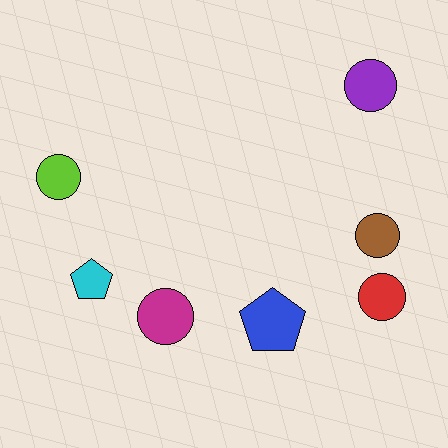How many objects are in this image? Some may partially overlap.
There are 7 objects.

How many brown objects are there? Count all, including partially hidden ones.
There is 1 brown object.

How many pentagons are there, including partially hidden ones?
There are 2 pentagons.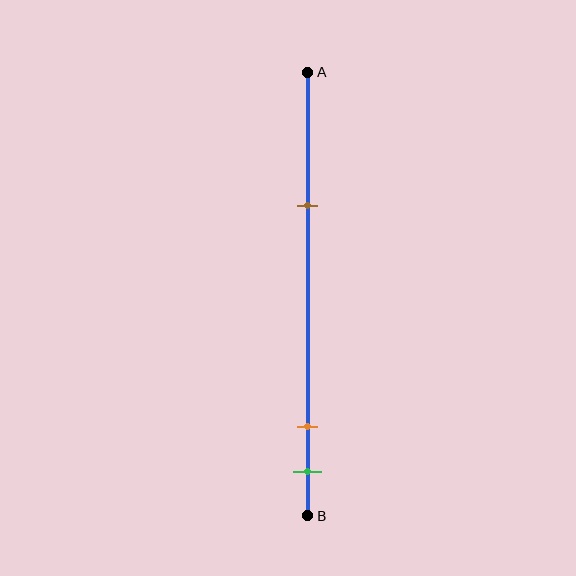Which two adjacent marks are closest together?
The orange and green marks are the closest adjacent pair.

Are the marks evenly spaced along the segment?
No, the marks are not evenly spaced.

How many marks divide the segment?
There are 3 marks dividing the segment.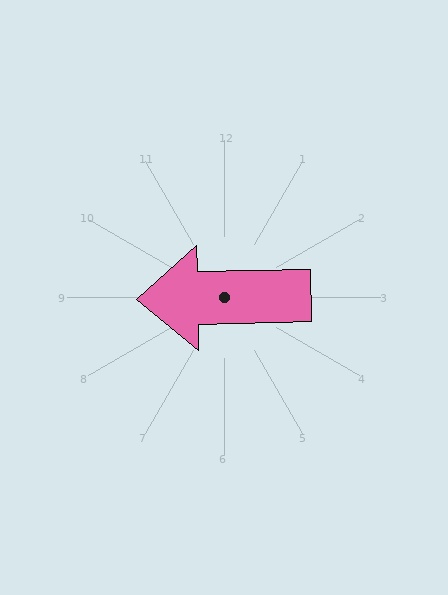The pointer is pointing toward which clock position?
Roughly 9 o'clock.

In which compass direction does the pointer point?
West.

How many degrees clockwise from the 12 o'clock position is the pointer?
Approximately 269 degrees.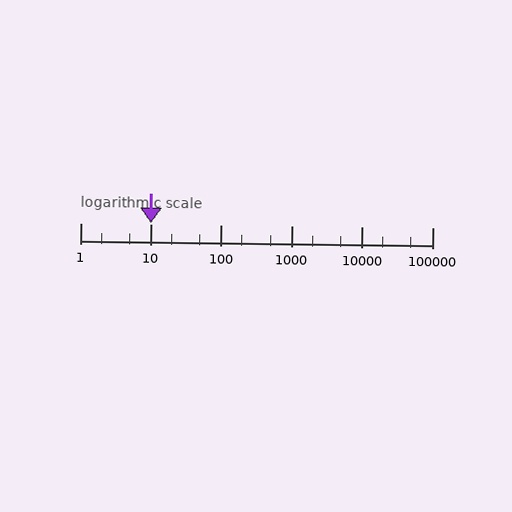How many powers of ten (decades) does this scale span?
The scale spans 5 decades, from 1 to 100000.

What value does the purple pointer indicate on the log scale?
The pointer indicates approximately 10.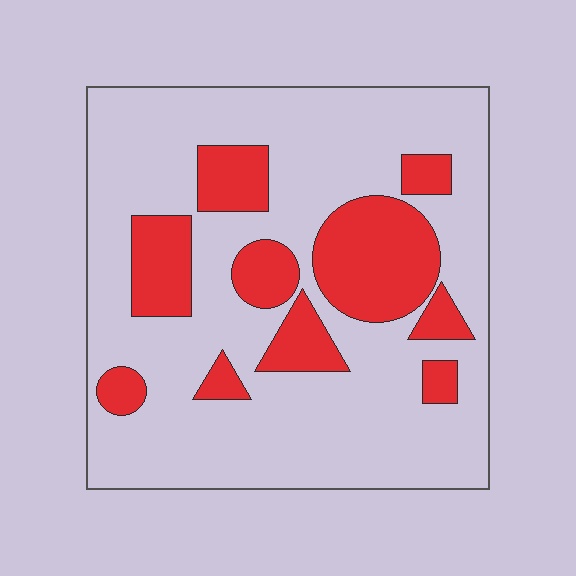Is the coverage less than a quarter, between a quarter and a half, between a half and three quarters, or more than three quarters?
Between a quarter and a half.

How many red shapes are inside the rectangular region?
10.